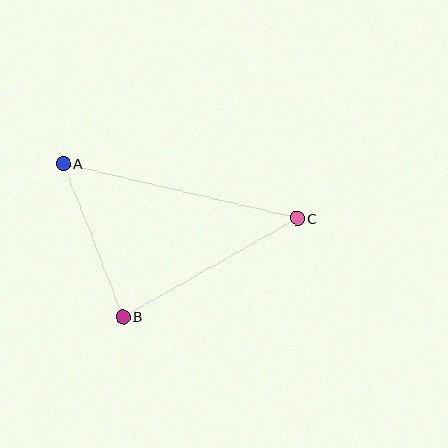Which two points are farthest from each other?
Points A and C are farthest from each other.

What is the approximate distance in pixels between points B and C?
The distance between B and C is approximately 200 pixels.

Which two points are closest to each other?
Points A and B are closest to each other.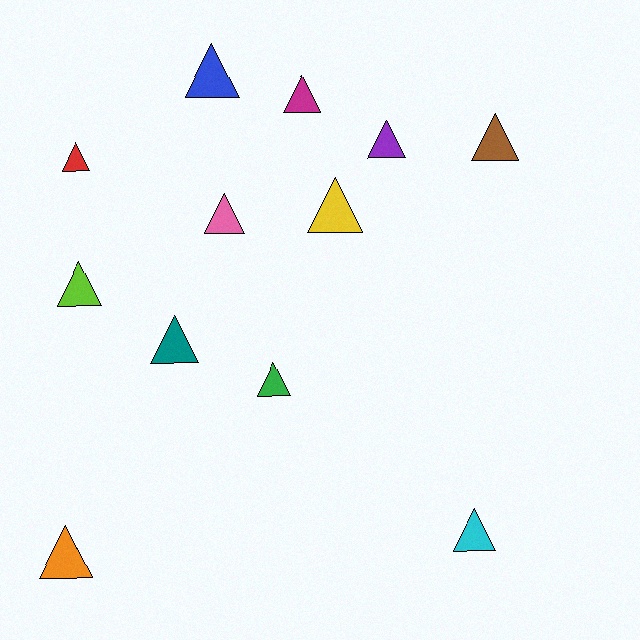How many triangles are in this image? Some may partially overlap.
There are 12 triangles.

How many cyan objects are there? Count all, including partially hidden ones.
There is 1 cyan object.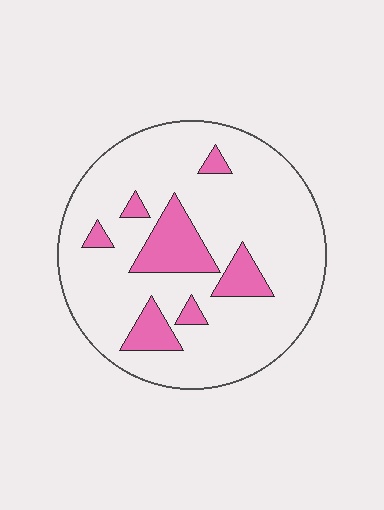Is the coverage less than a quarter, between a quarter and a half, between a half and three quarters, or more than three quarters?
Less than a quarter.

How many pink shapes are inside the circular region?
7.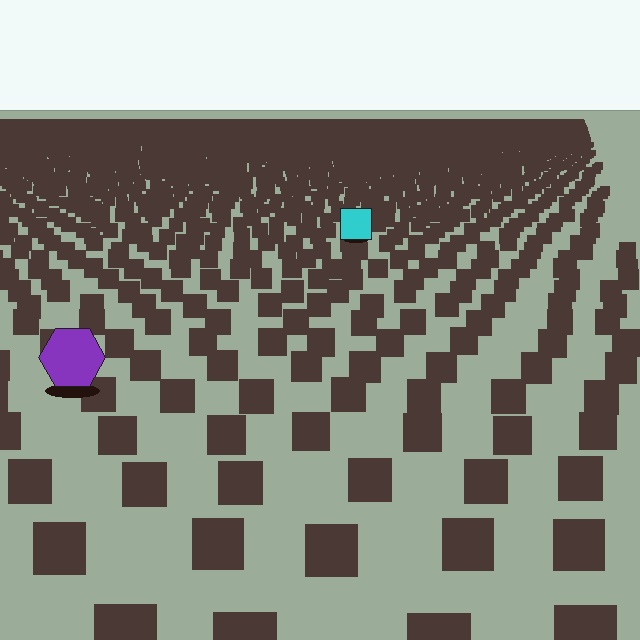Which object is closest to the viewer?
The purple hexagon is closest. The texture marks near it are larger and more spread out.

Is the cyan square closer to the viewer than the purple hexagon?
No. The purple hexagon is closer — you can tell from the texture gradient: the ground texture is coarser near it.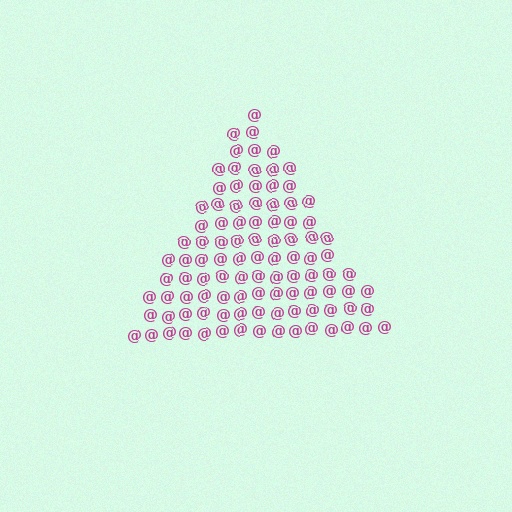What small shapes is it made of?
It is made of small at signs.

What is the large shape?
The large shape is a triangle.